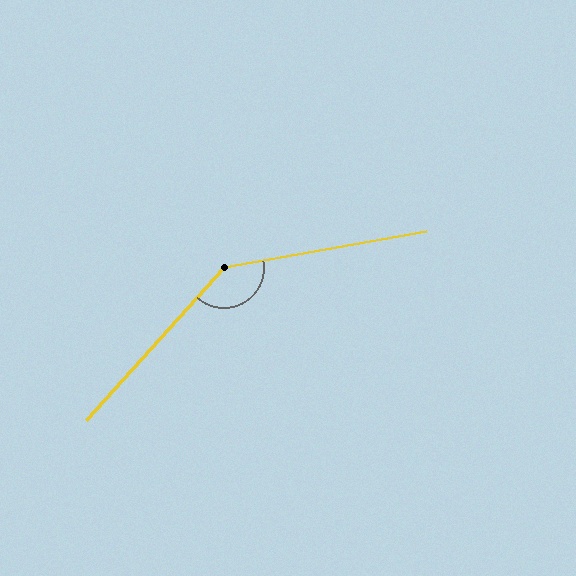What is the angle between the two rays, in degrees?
Approximately 142 degrees.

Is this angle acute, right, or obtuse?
It is obtuse.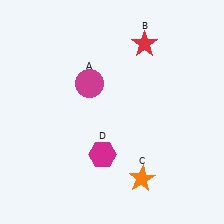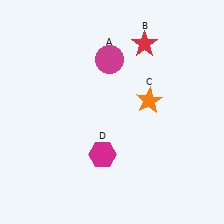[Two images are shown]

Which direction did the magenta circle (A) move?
The magenta circle (A) moved up.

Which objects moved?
The objects that moved are: the magenta circle (A), the orange star (C).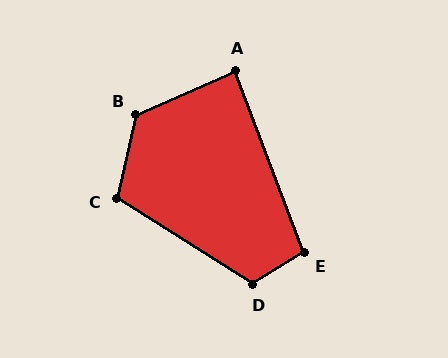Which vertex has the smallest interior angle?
A, at approximately 87 degrees.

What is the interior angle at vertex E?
Approximately 100 degrees (obtuse).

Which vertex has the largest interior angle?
B, at approximately 127 degrees.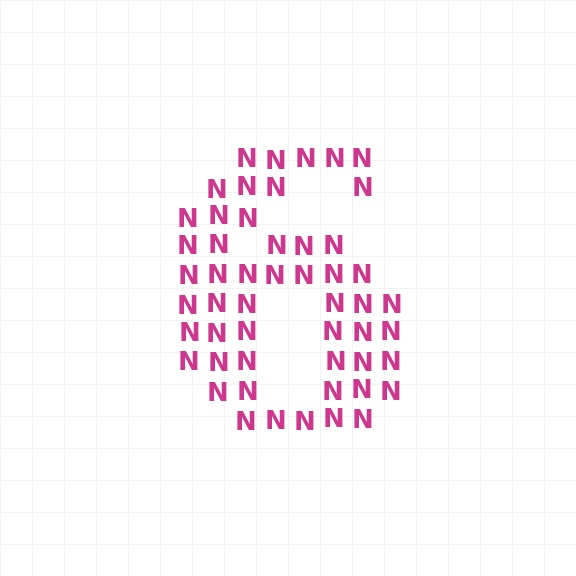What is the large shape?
The large shape is the digit 6.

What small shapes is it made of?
It is made of small letter N's.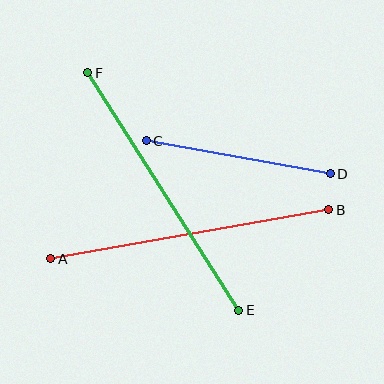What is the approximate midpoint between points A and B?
The midpoint is at approximately (190, 234) pixels.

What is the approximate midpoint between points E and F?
The midpoint is at approximately (163, 192) pixels.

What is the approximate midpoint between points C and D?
The midpoint is at approximately (238, 157) pixels.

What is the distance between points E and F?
The distance is approximately 282 pixels.